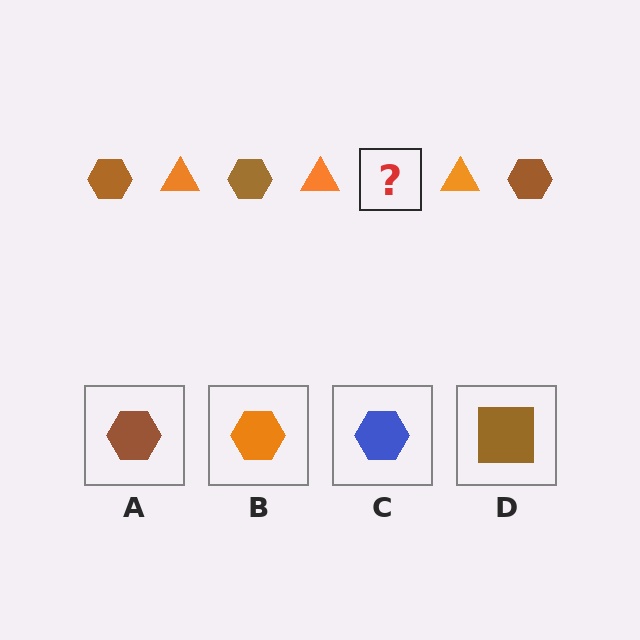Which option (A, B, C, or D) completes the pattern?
A.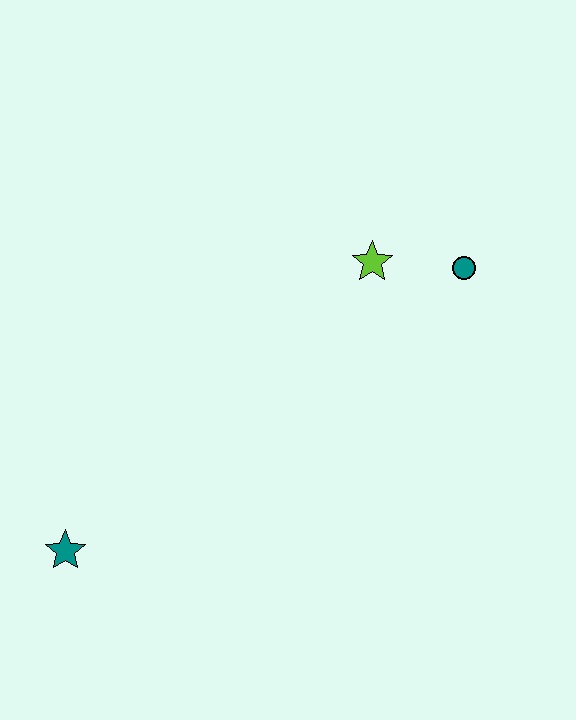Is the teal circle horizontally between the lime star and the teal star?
No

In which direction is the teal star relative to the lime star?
The teal star is to the left of the lime star.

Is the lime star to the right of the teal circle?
No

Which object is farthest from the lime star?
The teal star is farthest from the lime star.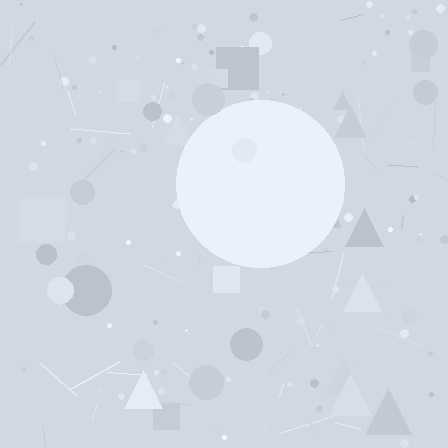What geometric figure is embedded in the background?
A circle is embedded in the background.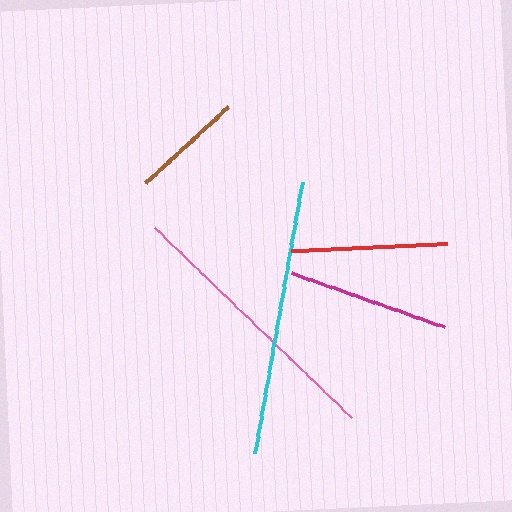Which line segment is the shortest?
The brown line is the shortest at approximately 112 pixels.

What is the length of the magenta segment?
The magenta segment is approximately 162 pixels long.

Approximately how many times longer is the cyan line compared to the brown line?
The cyan line is approximately 2.5 times the length of the brown line.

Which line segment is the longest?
The cyan line is the longest at approximately 275 pixels.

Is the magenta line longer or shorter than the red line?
The magenta line is longer than the red line.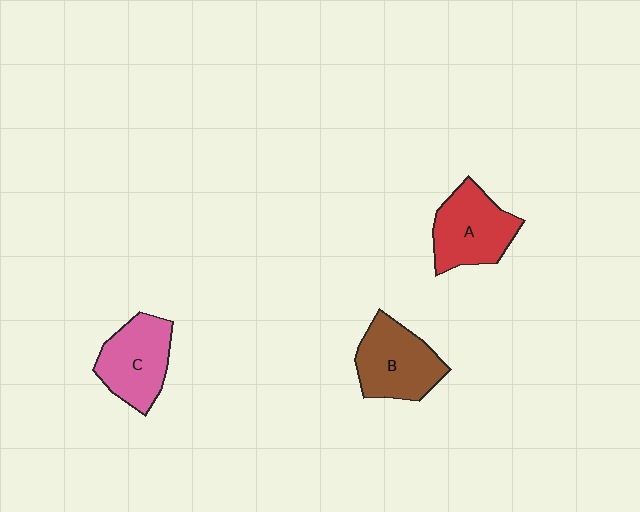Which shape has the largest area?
Shape B (brown).